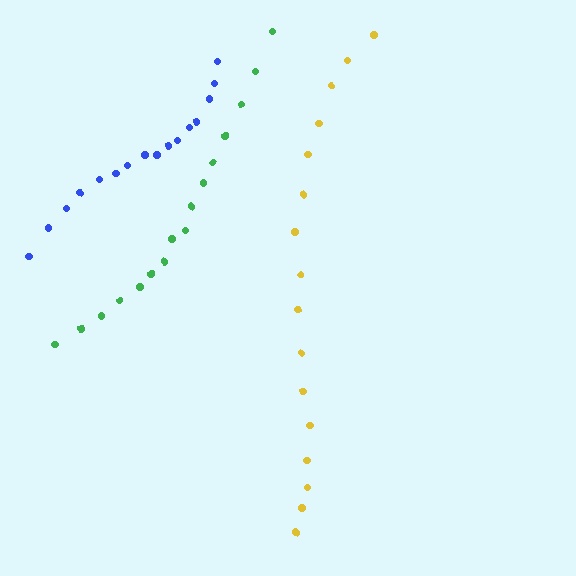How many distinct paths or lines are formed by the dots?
There are 3 distinct paths.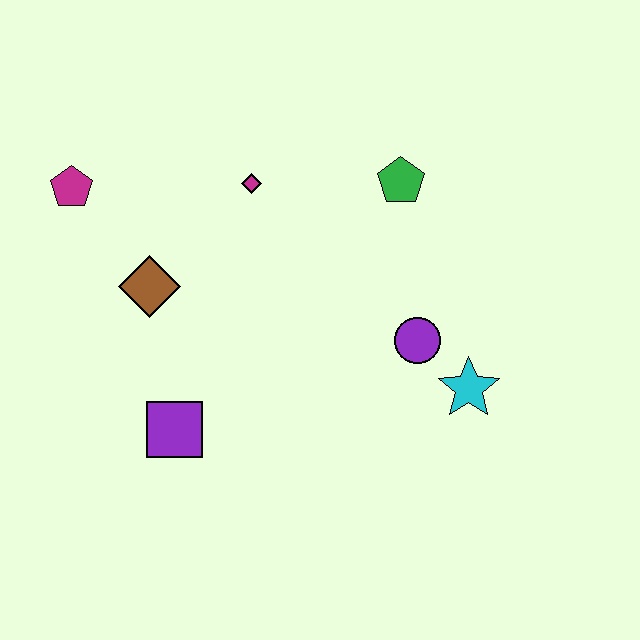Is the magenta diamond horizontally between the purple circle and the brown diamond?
Yes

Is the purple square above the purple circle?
No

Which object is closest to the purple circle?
The cyan star is closest to the purple circle.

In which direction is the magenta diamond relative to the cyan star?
The magenta diamond is to the left of the cyan star.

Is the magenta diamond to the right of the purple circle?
No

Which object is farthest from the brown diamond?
The cyan star is farthest from the brown diamond.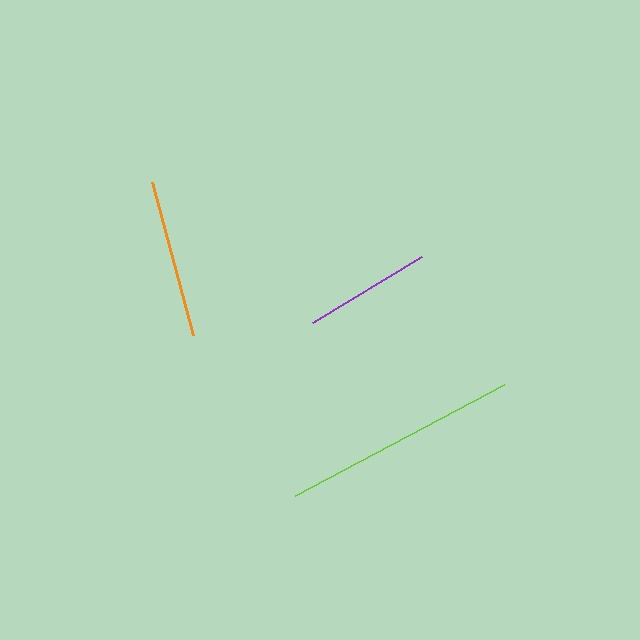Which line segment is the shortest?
The purple line is the shortest at approximately 128 pixels.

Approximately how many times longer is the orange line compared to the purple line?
The orange line is approximately 1.2 times the length of the purple line.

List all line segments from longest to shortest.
From longest to shortest: lime, orange, purple.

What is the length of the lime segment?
The lime segment is approximately 237 pixels long.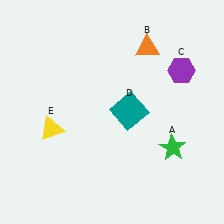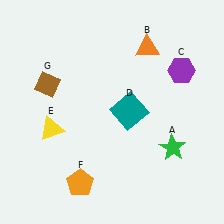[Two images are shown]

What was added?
An orange pentagon (F), a brown diamond (G) were added in Image 2.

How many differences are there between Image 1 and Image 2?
There are 2 differences between the two images.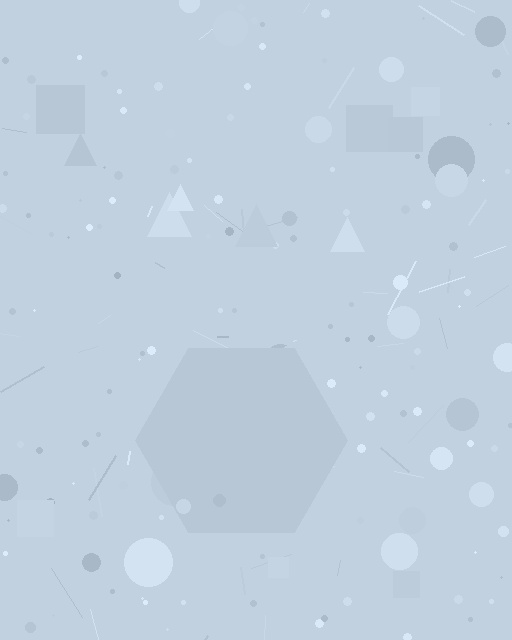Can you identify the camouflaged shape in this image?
The camouflaged shape is a hexagon.